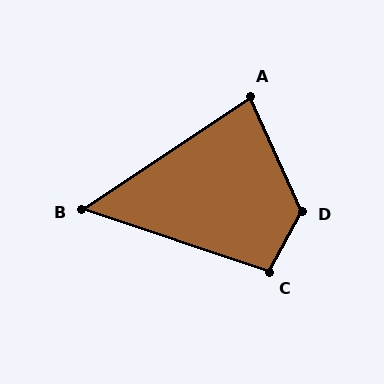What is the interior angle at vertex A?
Approximately 81 degrees (acute).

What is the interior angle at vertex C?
Approximately 99 degrees (obtuse).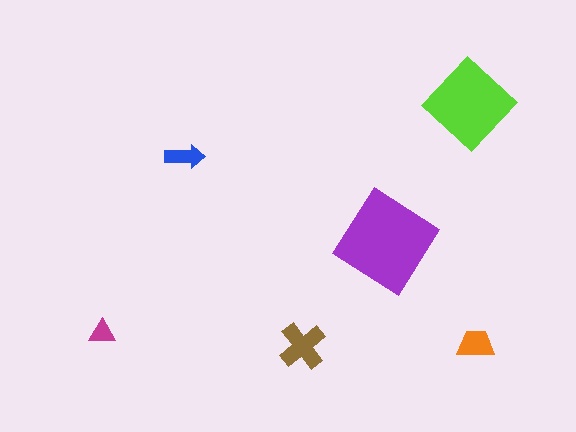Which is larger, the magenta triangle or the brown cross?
The brown cross.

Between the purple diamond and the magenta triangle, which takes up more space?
The purple diamond.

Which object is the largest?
The purple diamond.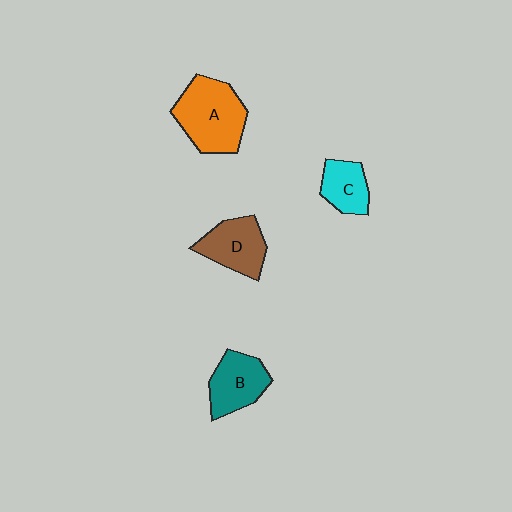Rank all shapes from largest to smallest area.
From largest to smallest: A (orange), D (brown), B (teal), C (cyan).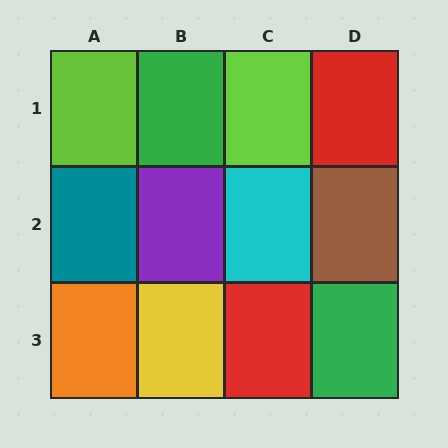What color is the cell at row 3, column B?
Yellow.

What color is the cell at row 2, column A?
Teal.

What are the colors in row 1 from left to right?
Lime, green, lime, red.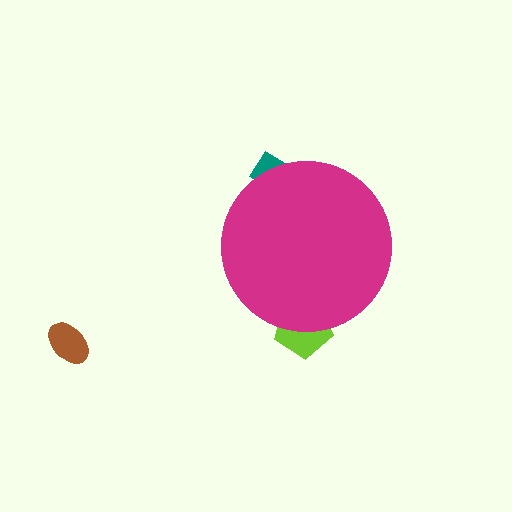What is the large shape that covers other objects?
A magenta circle.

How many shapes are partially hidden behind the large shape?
2 shapes are partially hidden.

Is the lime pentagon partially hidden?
Yes, the lime pentagon is partially hidden behind the magenta circle.